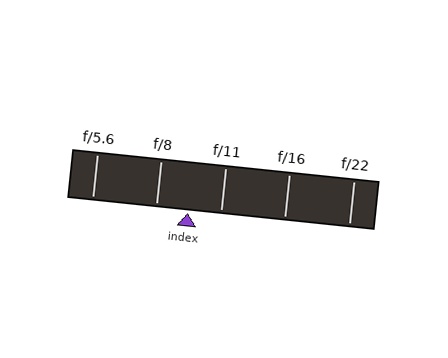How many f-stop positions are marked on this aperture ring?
There are 5 f-stop positions marked.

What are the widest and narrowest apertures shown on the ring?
The widest aperture shown is f/5.6 and the narrowest is f/22.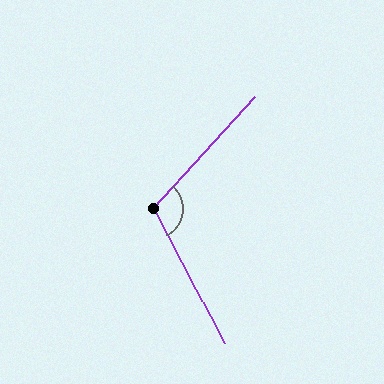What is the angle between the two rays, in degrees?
Approximately 110 degrees.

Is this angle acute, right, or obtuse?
It is obtuse.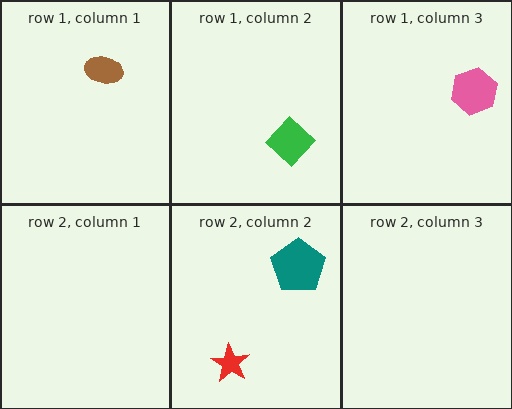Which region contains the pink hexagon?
The row 1, column 3 region.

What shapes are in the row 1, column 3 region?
The pink hexagon.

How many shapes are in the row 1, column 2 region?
1.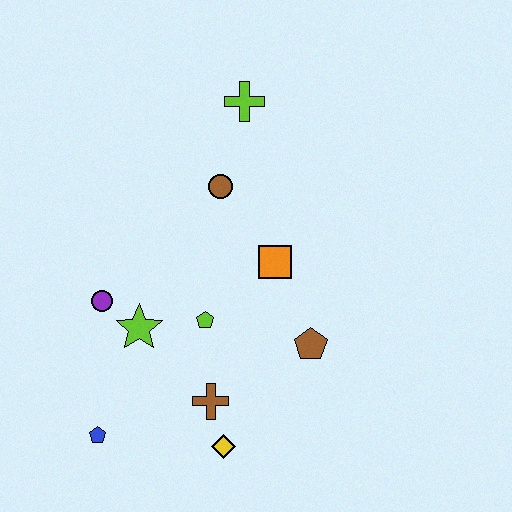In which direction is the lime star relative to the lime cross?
The lime star is below the lime cross.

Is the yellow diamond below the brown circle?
Yes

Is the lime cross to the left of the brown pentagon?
Yes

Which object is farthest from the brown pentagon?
The lime cross is farthest from the brown pentagon.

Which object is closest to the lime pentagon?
The lime star is closest to the lime pentagon.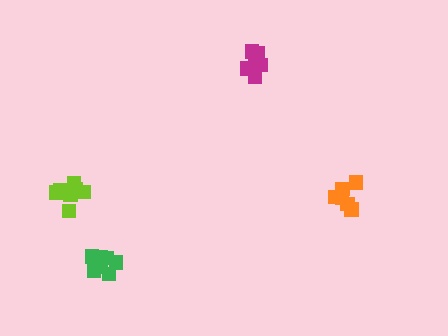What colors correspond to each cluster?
The clusters are colored: green, lime, orange, magenta.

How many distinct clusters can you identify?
There are 4 distinct clusters.